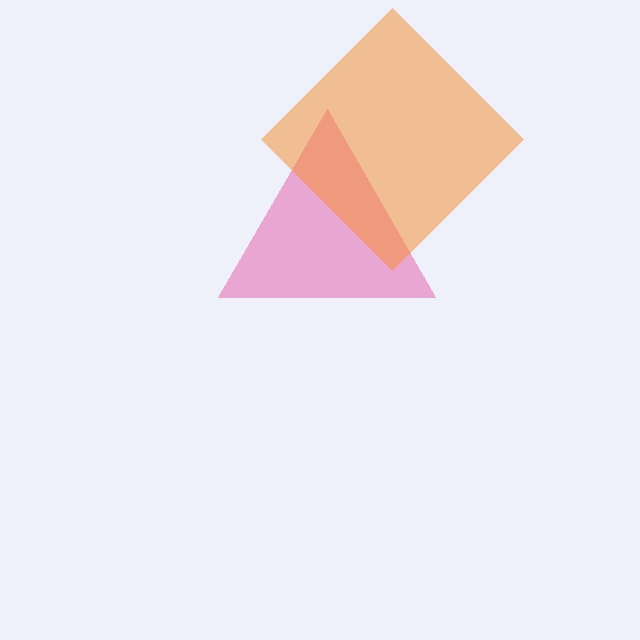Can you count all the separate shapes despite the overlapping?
Yes, there are 2 separate shapes.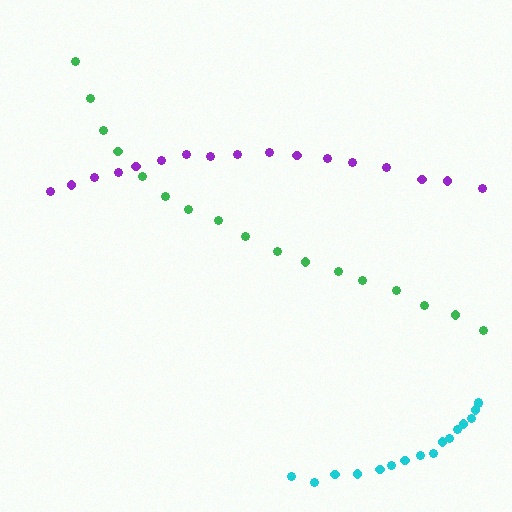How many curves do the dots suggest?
There are 3 distinct paths.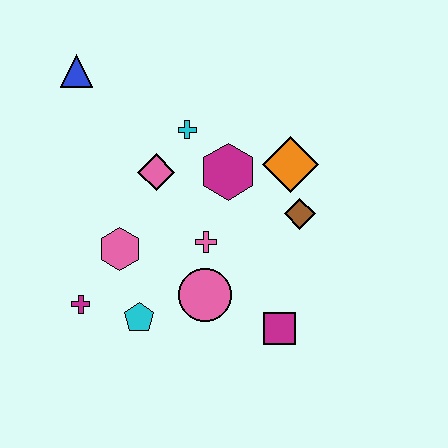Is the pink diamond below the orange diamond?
Yes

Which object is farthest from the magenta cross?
The orange diamond is farthest from the magenta cross.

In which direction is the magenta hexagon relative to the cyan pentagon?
The magenta hexagon is above the cyan pentagon.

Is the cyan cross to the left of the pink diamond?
No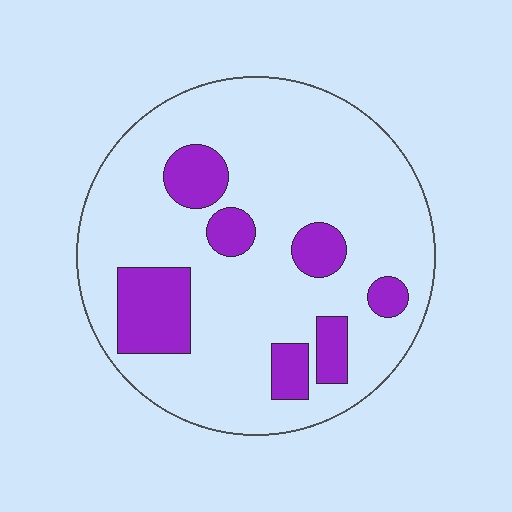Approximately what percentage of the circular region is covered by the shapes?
Approximately 20%.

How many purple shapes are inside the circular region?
7.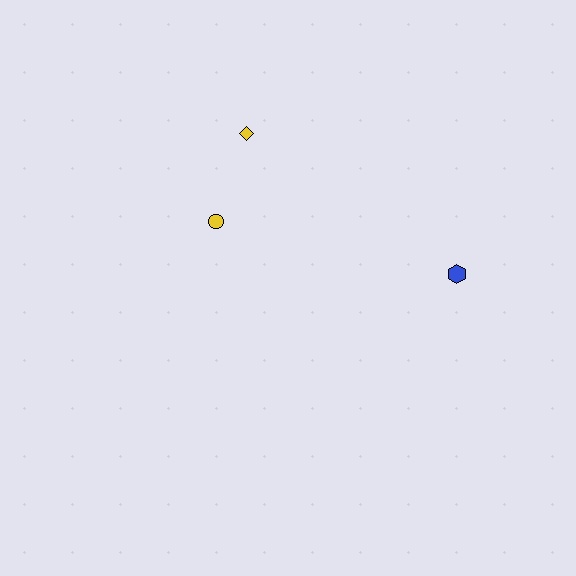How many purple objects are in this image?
There are no purple objects.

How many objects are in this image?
There are 3 objects.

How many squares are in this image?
There are no squares.